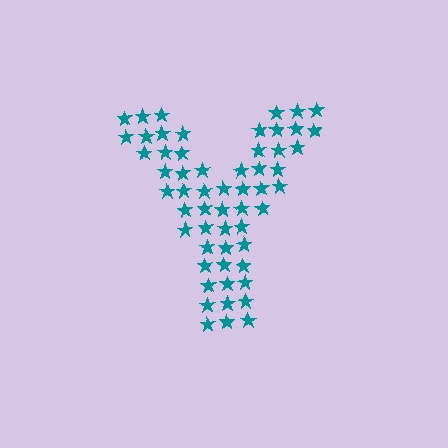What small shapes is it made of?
It is made of small stars.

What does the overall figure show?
The overall figure shows the letter Y.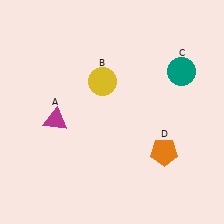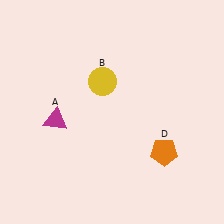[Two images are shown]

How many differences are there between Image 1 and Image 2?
There is 1 difference between the two images.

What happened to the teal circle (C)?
The teal circle (C) was removed in Image 2. It was in the top-right area of Image 1.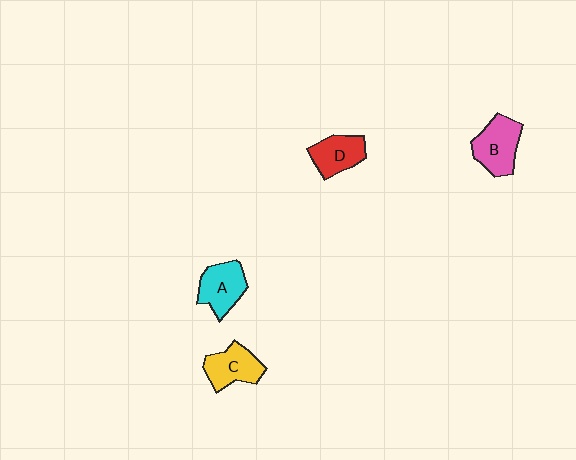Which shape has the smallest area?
Shape D (red).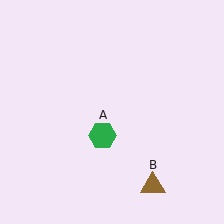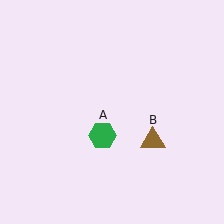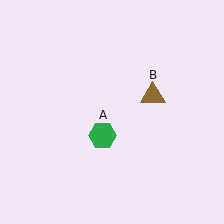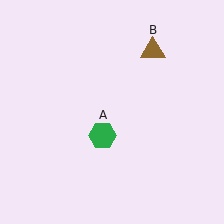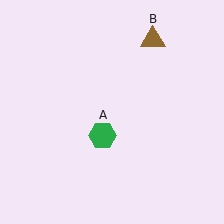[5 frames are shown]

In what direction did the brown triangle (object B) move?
The brown triangle (object B) moved up.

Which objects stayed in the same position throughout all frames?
Green hexagon (object A) remained stationary.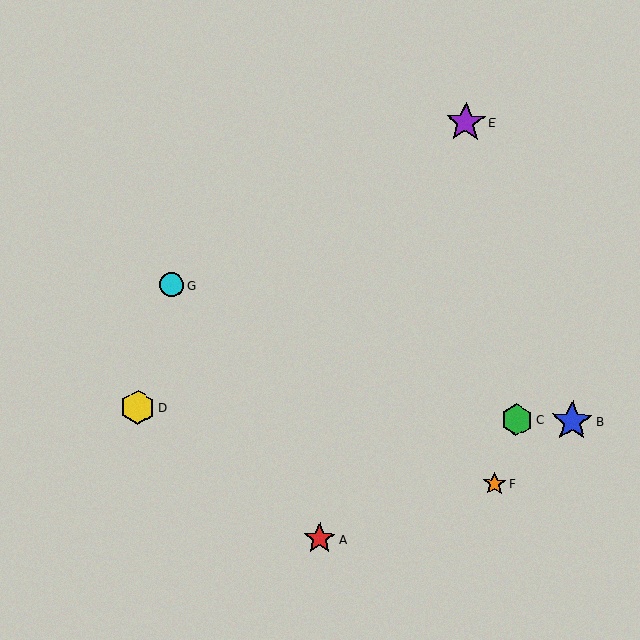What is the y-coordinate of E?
Object E is at y≈122.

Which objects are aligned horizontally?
Objects B, C, D are aligned horizontally.